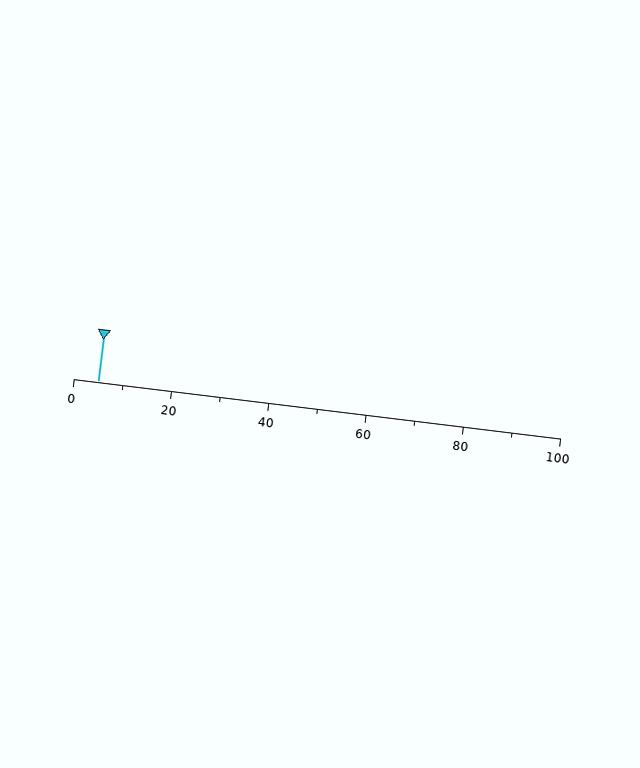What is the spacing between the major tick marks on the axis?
The major ticks are spaced 20 apart.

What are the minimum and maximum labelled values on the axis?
The axis runs from 0 to 100.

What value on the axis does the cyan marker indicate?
The marker indicates approximately 5.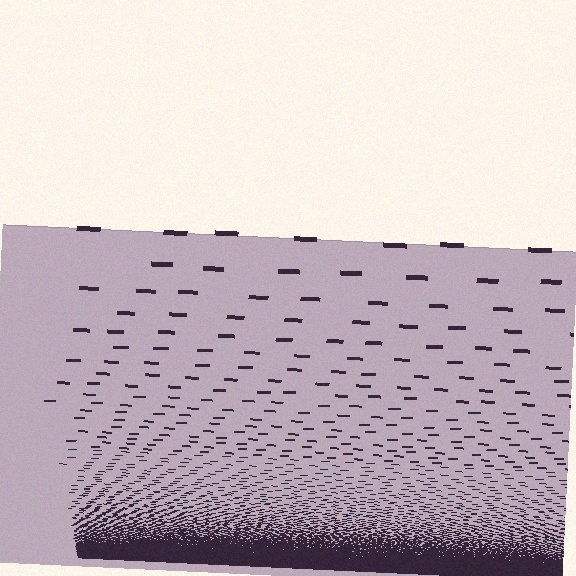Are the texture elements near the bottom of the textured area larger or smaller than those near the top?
Smaller. The gradient is inverted — elements near the bottom are smaller and denser.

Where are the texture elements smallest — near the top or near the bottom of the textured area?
Near the bottom.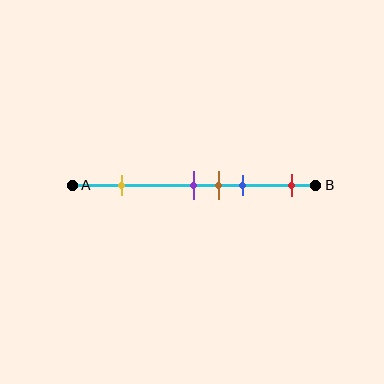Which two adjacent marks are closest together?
The purple and brown marks are the closest adjacent pair.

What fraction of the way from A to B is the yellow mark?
The yellow mark is approximately 20% (0.2) of the way from A to B.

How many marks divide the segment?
There are 5 marks dividing the segment.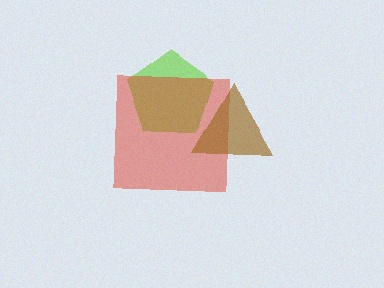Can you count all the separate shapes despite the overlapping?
Yes, there are 3 separate shapes.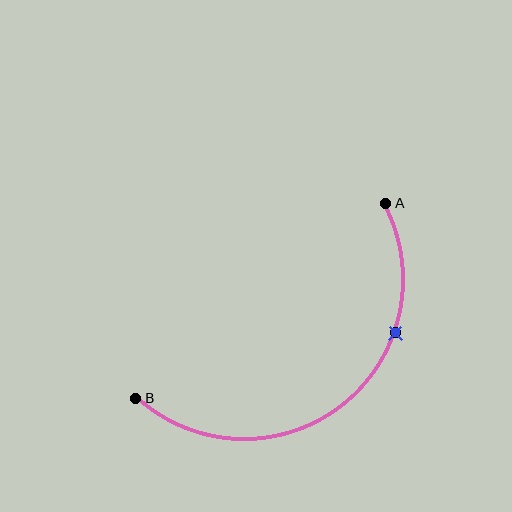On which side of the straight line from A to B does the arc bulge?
The arc bulges below and to the right of the straight line connecting A and B.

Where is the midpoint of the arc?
The arc midpoint is the point on the curve farthest from the straight line joining A and B. It sits below and to the right of that line.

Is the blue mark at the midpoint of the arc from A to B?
No. The blue mark lies on the arc but is closer to endpoint A. The arc midpoint would be at the point on the curve equidistant along the arc from both A and B.